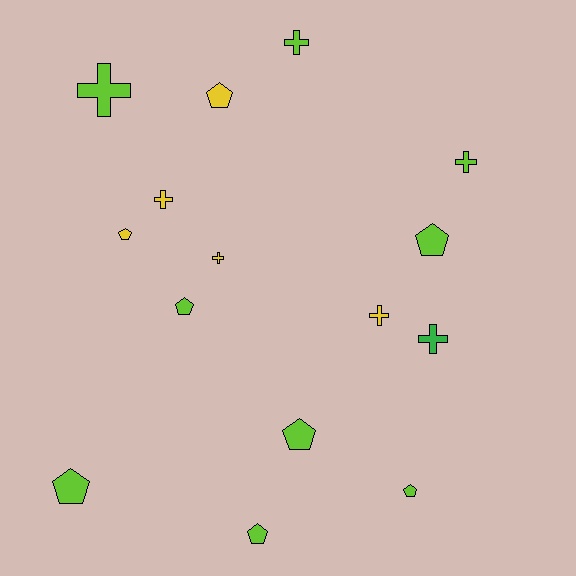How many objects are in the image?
There are 15 objects.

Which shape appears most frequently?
Pentagon, with 8 objects.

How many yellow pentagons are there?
There are 2 yellow pentagons.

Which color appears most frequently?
Lime, with 9 objects.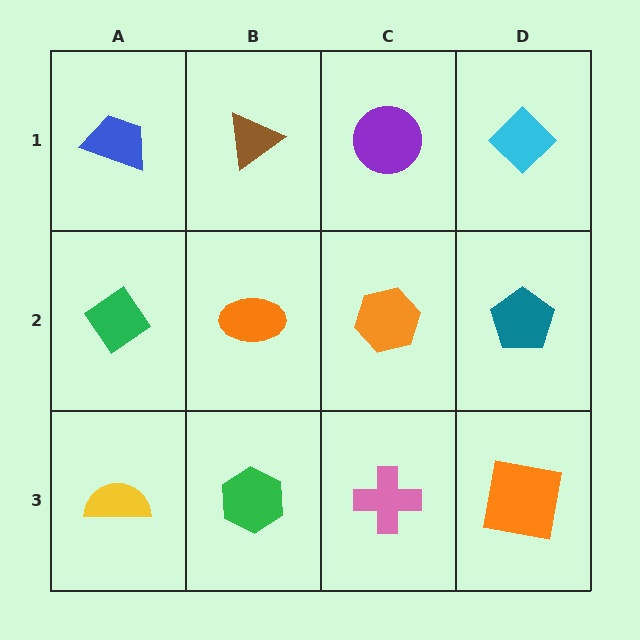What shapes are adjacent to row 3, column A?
A green diamond (row 2, column A), a green hexagon (row 3, column B).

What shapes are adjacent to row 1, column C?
An orange hexagon (row 2, column C), a brown triangle (row 1, column B), a cyan diamond (row 1, column D).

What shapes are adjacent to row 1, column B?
An orange ellipse (row 2, column B), a blue trapezoid (row 1, column A), a purple circle (row 1, column C).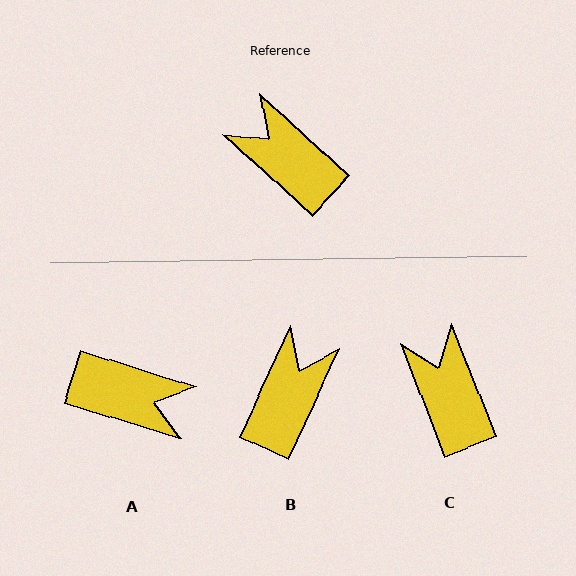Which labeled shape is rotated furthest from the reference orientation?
A, about 155 degrees away.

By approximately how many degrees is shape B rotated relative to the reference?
Approximately 72 degrees clockwise.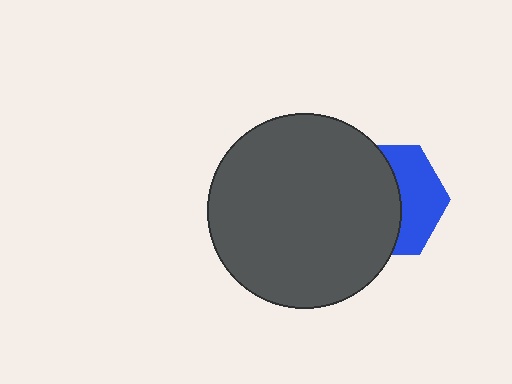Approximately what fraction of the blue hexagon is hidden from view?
Roughly 59% of the blue hexagon is hidden behind the dark gray circle.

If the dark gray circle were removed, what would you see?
You would see the complete blue hexagon.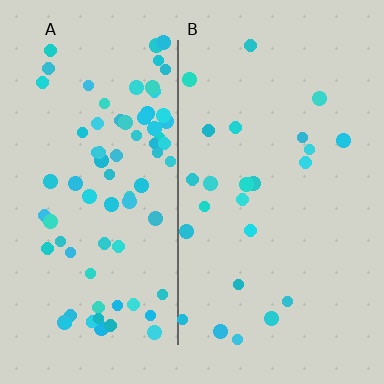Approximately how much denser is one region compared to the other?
Approximately 3.3× — region A over region B.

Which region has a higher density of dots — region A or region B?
A (the left).